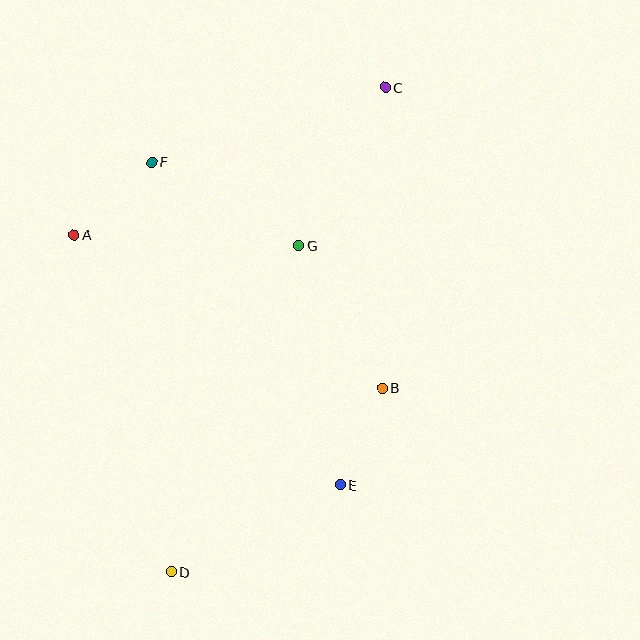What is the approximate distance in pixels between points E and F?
The distance between E and F is approximately 374 pixels.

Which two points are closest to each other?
Points B and E are closest to each other.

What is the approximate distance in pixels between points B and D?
The distance between B and D is approximately 280 pixels.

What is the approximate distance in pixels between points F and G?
The distance between F and G is approximately 169 pixels.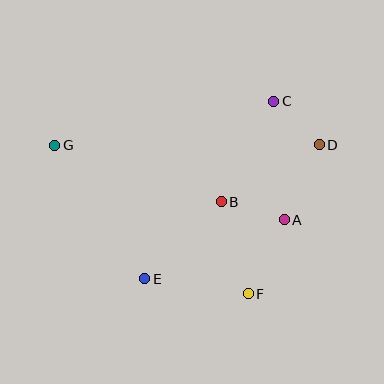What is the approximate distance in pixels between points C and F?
The distance between C and F is approximately 194 pixels.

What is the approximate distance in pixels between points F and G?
The distance between F and G is approximately 244 pixels.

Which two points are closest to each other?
Points C and D are closest to each other.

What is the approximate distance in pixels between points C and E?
The distance between C and E is approximately 219 pixels.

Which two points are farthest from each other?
Points D and G are farthest from each other.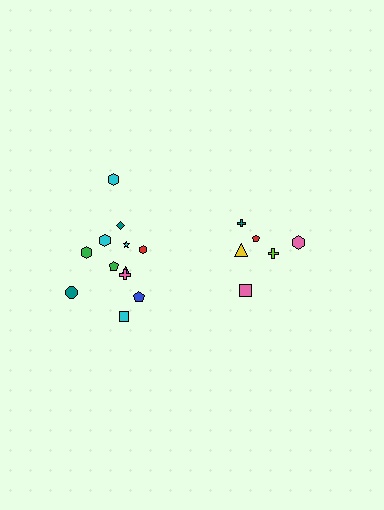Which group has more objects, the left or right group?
The left group.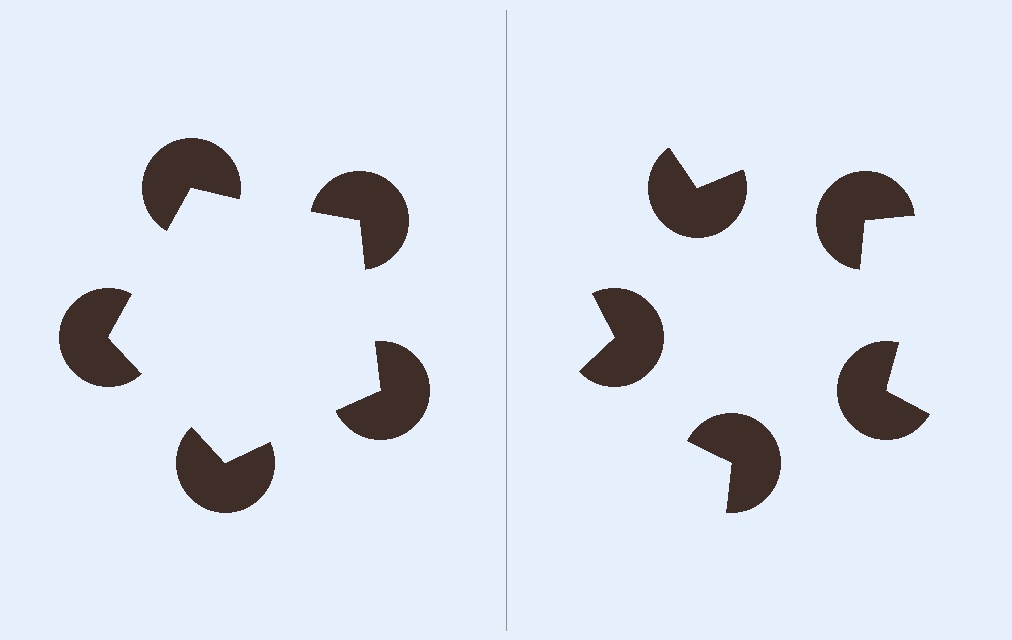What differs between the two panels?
The pac-man discs are positioned identically on both sides; only the wedge orientations differ. On the left they align to a pentagon; on the right they are misaligned.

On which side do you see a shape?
An illusory pentagon appears on the left side. On the right side the wedge cuts are rotated, so no coherent shape forms.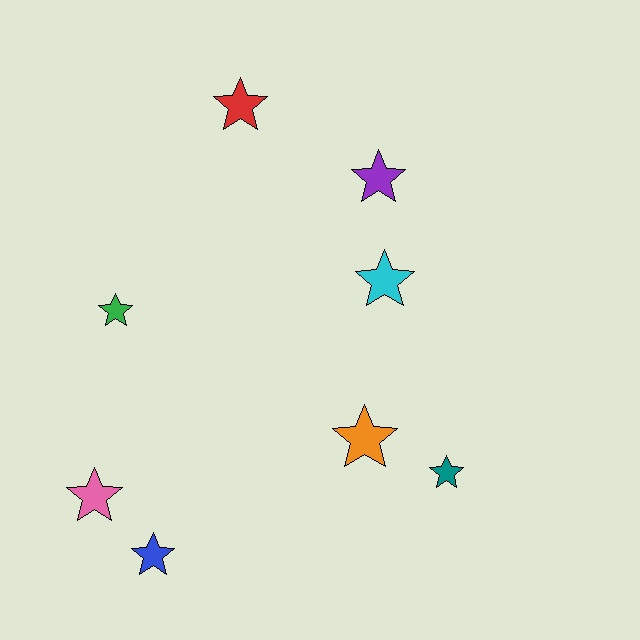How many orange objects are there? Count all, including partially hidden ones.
There is 1 orange object.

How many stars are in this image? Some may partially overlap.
There are 8 stars.